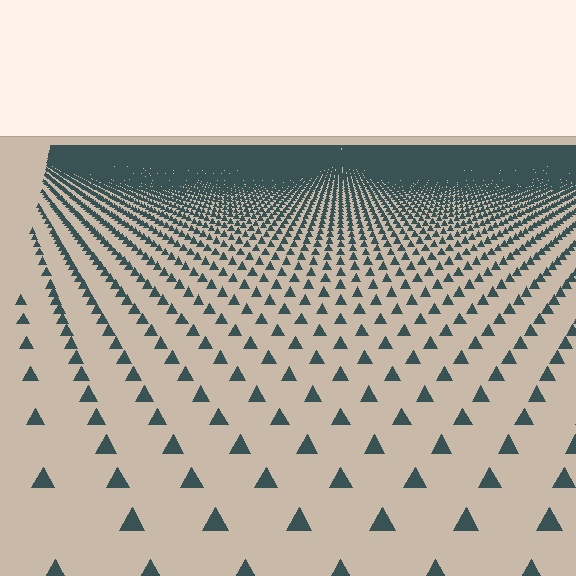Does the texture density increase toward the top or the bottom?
Density increases toward the top.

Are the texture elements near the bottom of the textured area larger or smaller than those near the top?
Larger. Near the bottom, elements are closer to the viewer and appear at a bigger on-screen size.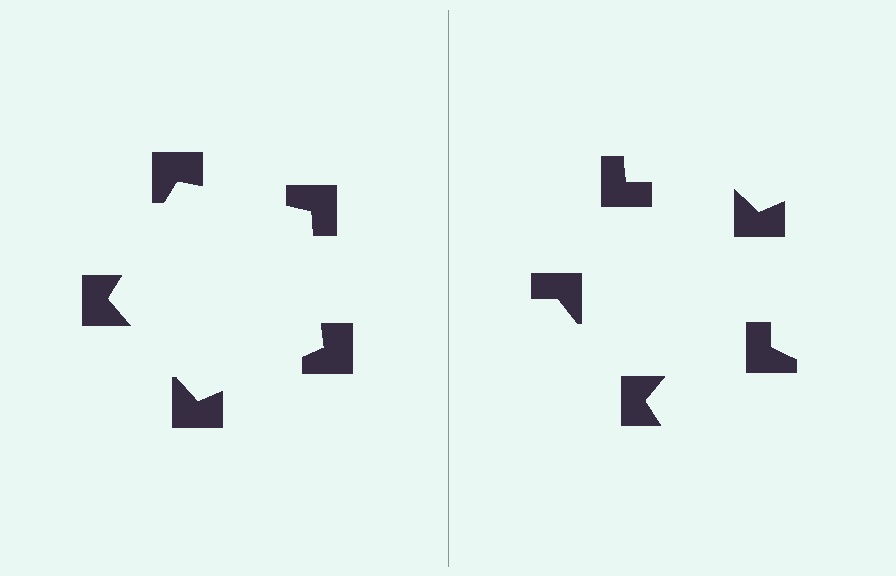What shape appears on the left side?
An illusory pentagon.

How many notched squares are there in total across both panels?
10 — 5 on each side.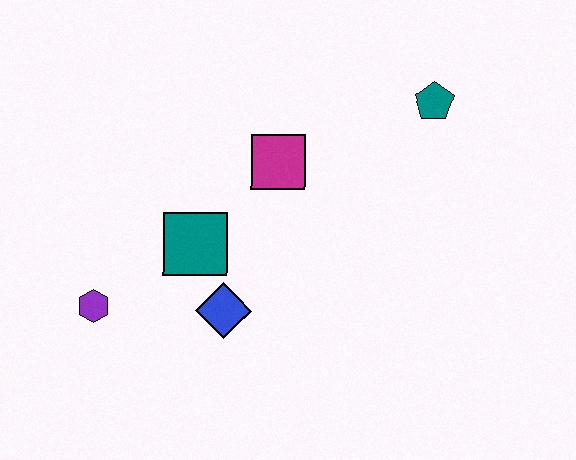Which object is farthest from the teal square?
The teal pentagon is farthest from the teal square.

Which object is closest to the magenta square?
The teal square is closest to the magenta square.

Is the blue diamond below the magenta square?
Yes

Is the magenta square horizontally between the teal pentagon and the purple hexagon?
Yes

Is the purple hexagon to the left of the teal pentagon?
Yes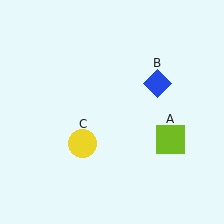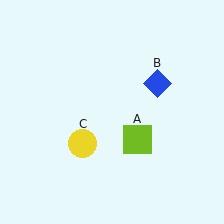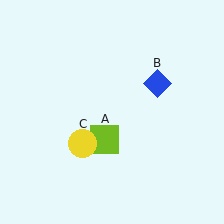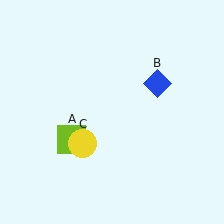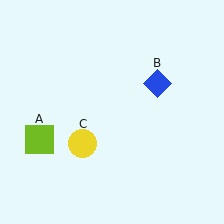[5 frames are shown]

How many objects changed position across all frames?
1 object changed position: lime square (object A).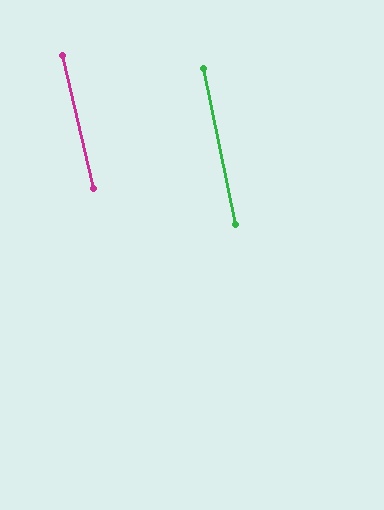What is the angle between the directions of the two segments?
Approximately 2 degrees.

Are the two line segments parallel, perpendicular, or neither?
Parallel — their directions differ by only 1.7°.